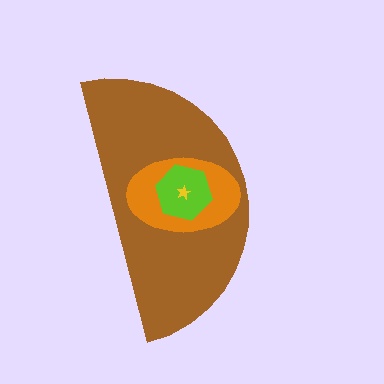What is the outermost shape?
The brown semicircle.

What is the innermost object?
The yellow star.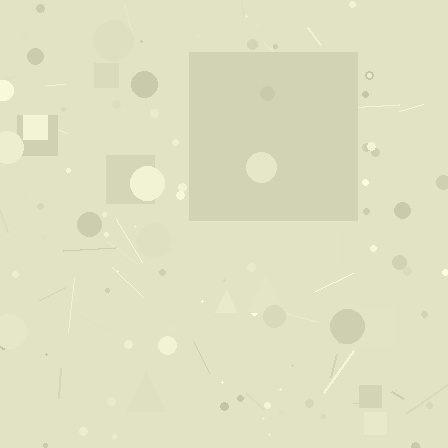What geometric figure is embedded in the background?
A square is embedded in the background.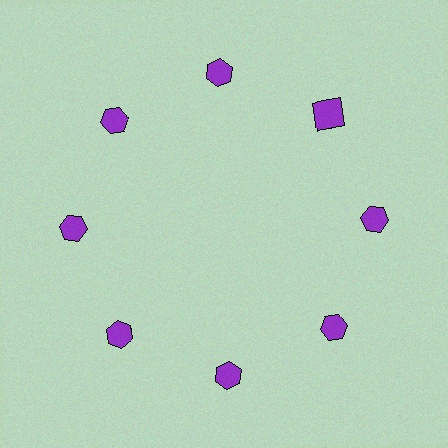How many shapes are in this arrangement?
There are 8 shapes arranged in a ring pattern.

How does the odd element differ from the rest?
It has a different shape: square instead of hexagon.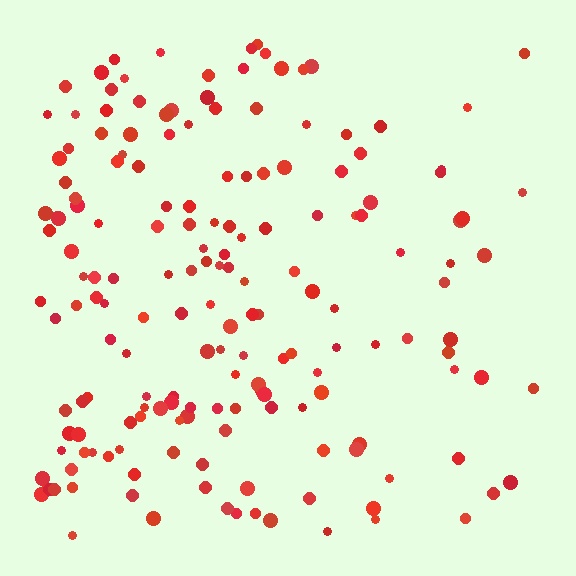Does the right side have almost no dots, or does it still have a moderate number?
Still a moderate number, just noticeably fewer than the left.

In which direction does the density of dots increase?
From right to left, with the left side densest.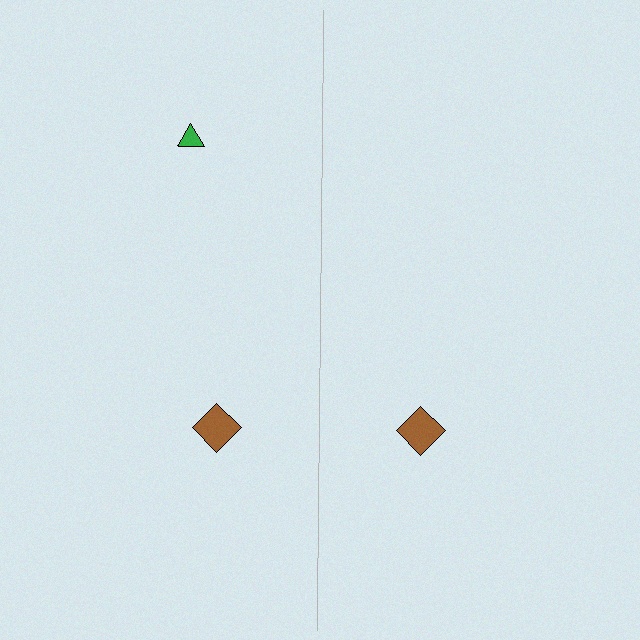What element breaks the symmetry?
A green triangle is missing from the right side.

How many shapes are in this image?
There are 3 shapes in this image.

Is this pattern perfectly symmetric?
No, the pattern is not perfectly symmetric. A green triangle is missing from the right side.